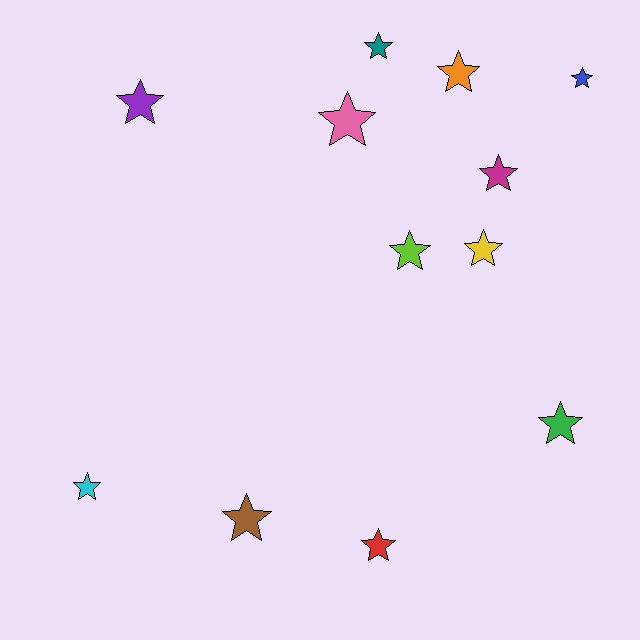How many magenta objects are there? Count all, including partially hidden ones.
There is 1 magenta object.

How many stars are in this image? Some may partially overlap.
There are 12 stars.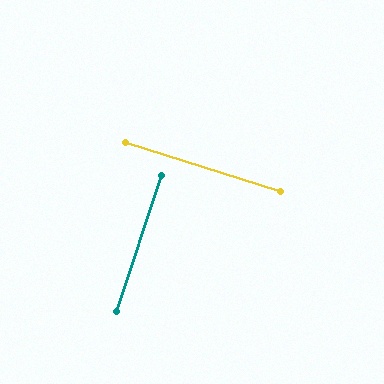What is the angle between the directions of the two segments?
Approximately 89 degrees.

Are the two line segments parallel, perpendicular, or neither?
Perpendicular — they meet at approximately 89°.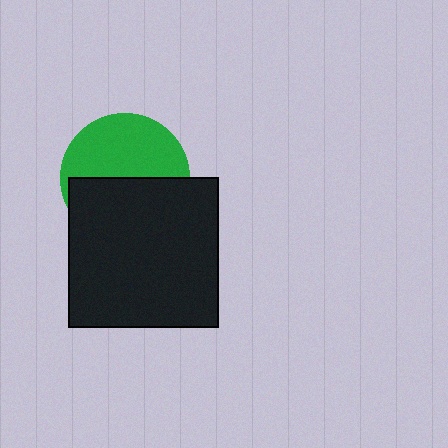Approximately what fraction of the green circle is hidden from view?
Roughly 49% of the green circle is hidden behind the black square.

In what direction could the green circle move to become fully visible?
The green circle could move up. That would shift it out from behind the black square entirely.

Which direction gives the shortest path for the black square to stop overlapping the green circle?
Moving down gives the shortest separation.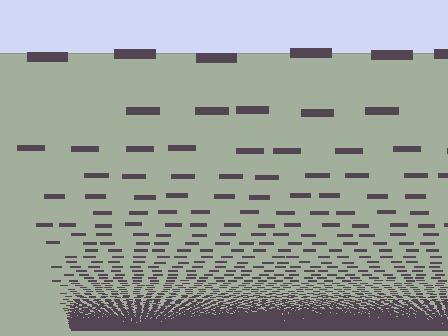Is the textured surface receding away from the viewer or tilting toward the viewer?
The surface appears to tilt toward the viewer. Texture elements get larger and sparser toward the top.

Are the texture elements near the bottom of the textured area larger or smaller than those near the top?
Smaller. The gradient is inverted — elements near the bottom are smaller and denser.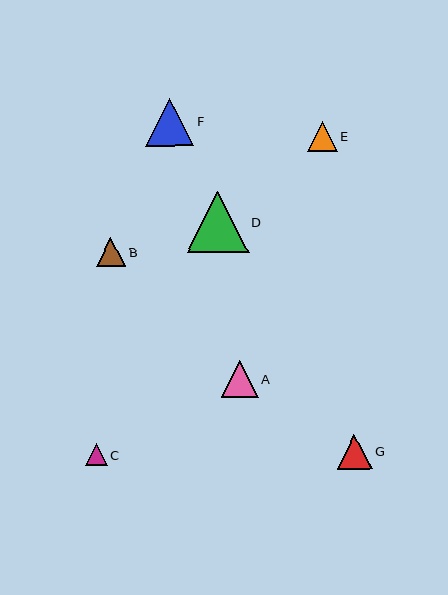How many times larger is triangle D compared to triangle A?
Triangle D is approximately 1.7 times the size of triangle A.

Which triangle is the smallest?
Triangle C is the smallest with a size of approximately 22 pixels.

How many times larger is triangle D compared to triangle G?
Triangle D is approximately 1.8 times the size of triangle G.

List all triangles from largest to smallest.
From largest to smallest: D, F, A, G, E, B, C.